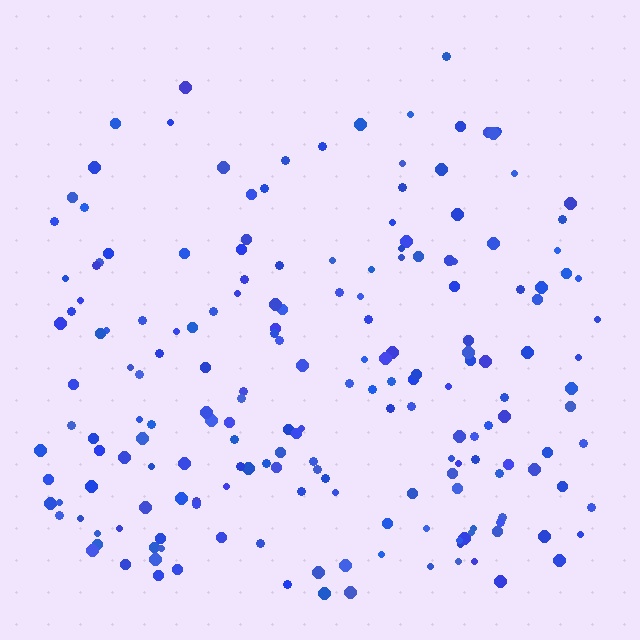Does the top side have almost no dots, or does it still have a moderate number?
Still a moderate number, just noticeably fewer than the bottom.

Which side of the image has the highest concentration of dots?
The bottom.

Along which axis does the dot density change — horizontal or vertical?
Vertical.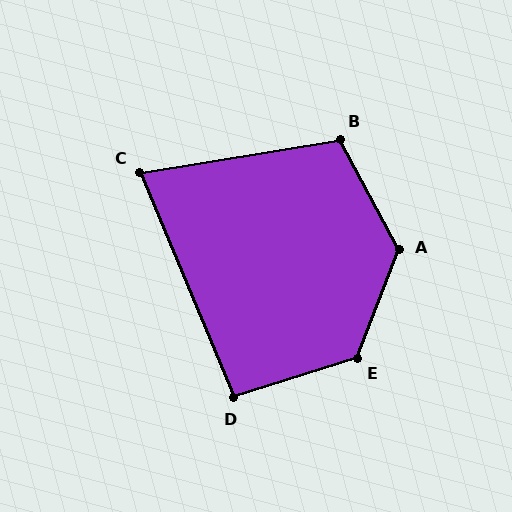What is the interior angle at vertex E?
Approximately 129 degrees (obtuse).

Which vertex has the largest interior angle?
A, at approximately 130 degrees.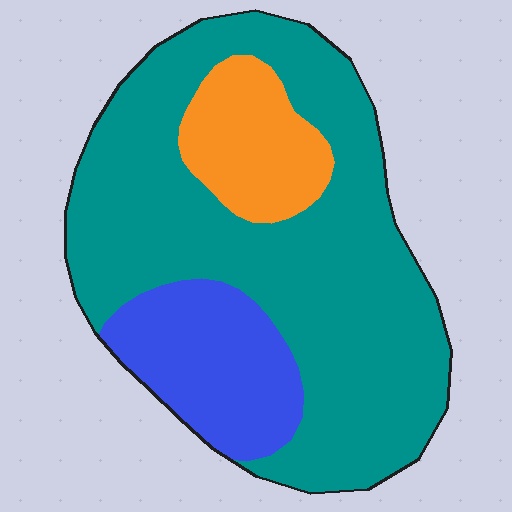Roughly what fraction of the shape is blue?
Blue takes up about one sixth (1/6) of the shape.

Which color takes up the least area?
Orange, at roughly 15%.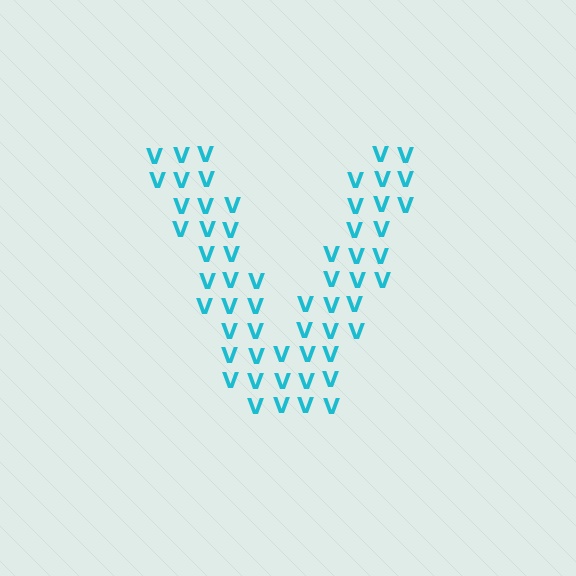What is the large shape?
The large shape is the letter V.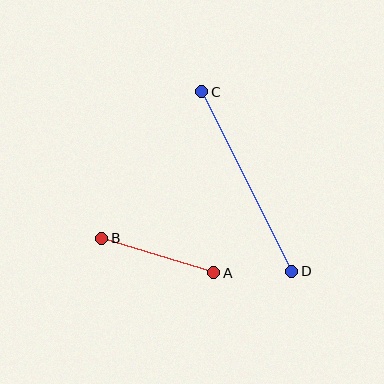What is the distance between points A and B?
The distance is approximately 117 pixels.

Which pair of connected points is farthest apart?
Points C and D are farthest apart.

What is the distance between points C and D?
The distance is approximately 201 pixels.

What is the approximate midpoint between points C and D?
The midpoint is at approximately (247, 182) pixels.